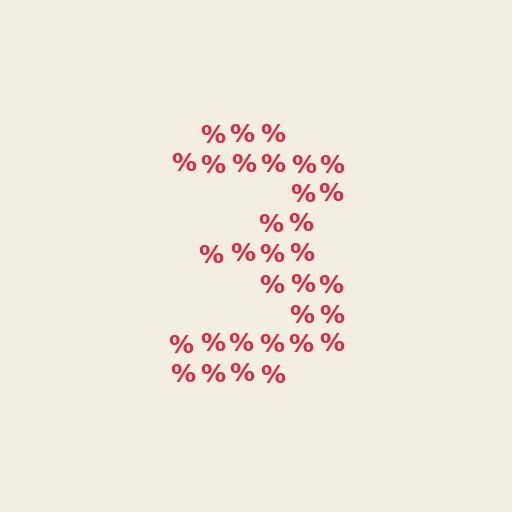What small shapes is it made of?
It is made of small percent signs.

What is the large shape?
The large shape is the digit 3.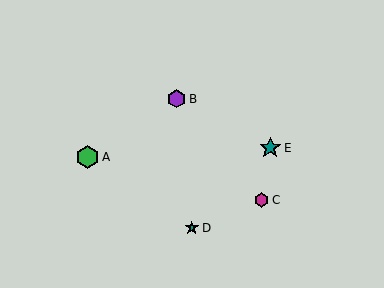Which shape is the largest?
The green hexagon (labeled A) is the largest.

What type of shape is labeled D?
Shape D is a teal star.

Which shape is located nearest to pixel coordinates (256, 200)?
The magenta hexagon (labeled C) at (262, 200) is nearest to that location.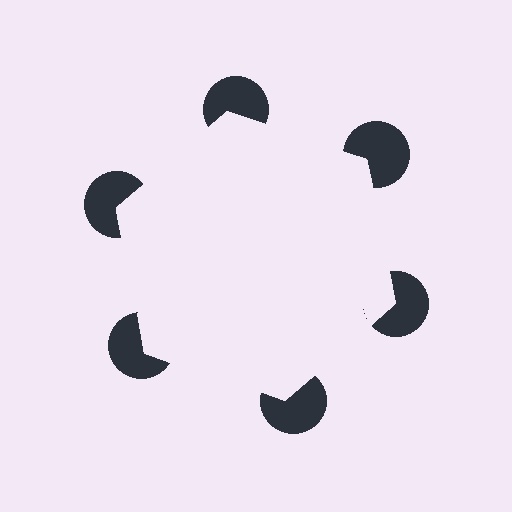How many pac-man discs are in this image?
There are 6 — one at each vertex of the illusory hexagon.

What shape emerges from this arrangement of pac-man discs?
An illusory hexagon — its edges are inferred from the aligned wedge cuts in the pac-man discs, not physically drawn.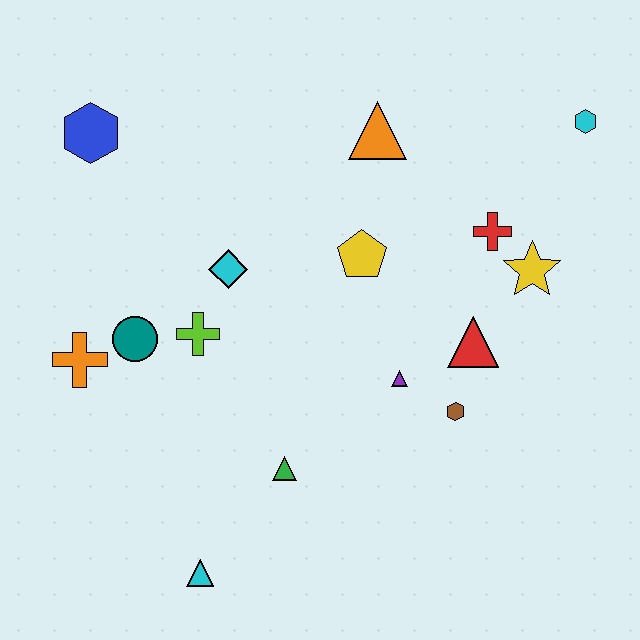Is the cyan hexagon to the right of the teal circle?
Yes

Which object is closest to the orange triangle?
The yellow pentagon is closest to the orange triangle.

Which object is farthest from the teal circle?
The cyan hexagon is farthest from the teal circle.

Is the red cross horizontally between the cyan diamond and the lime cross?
No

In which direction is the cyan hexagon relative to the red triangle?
The cyan hexagon is above the red triangle.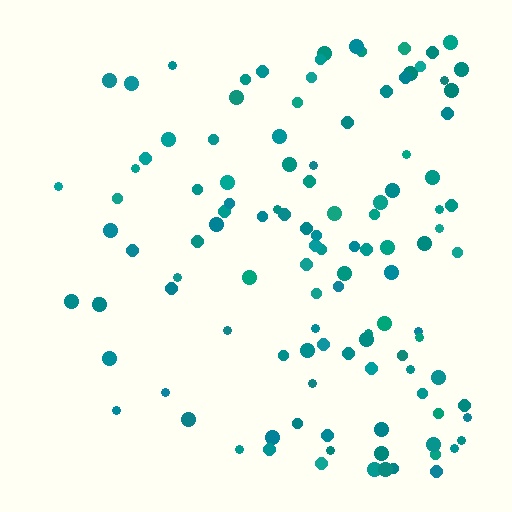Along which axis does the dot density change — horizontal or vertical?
Horizontal.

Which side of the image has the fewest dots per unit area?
The left.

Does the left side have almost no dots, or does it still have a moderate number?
Still a moderate number, just noticeably fewer than the right.